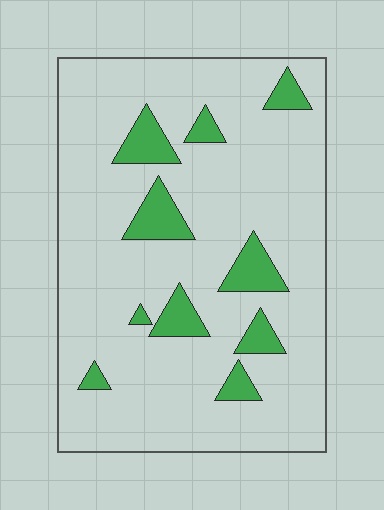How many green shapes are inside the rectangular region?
10.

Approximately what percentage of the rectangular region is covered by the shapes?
Approximately 15%.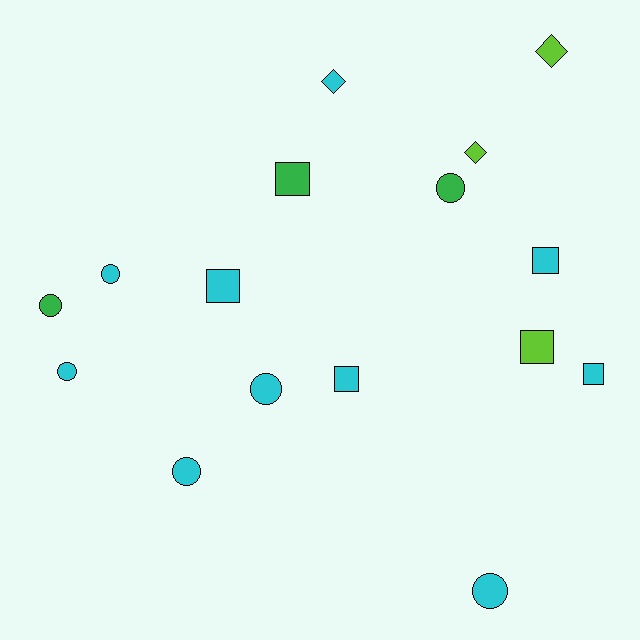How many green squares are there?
There is 1 green square.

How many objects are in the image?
There are 16 objects.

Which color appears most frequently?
Cyan, with 10 objects.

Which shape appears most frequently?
Circle, with 7 objects.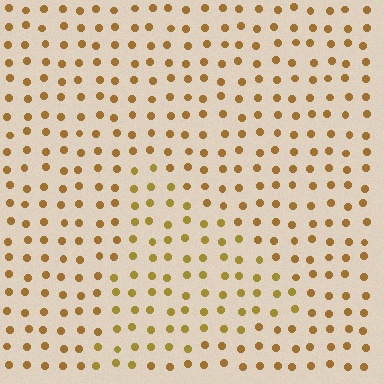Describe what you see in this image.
The image is filled with small brown elements in a uniform arrangement. A triangle-shaped region is visible where the elements are tinted to a slightly different hue, forming a subtle color boundary.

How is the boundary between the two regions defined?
The boundary is defined purely by a slight shift in hue (about 16 degrees). Spacing, size, and orientation are identical on both sides.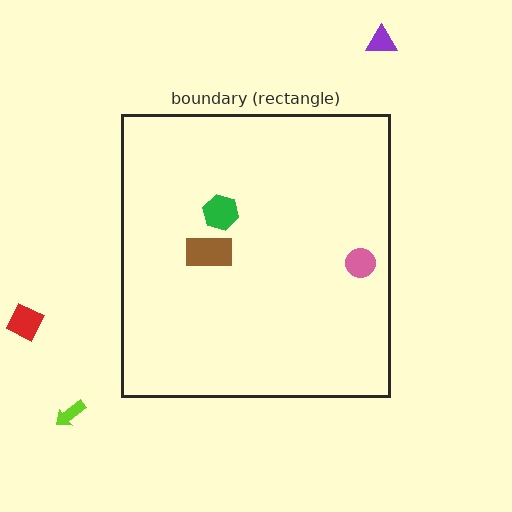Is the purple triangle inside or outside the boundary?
Outside.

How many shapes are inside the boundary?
3 inside, 3 outside.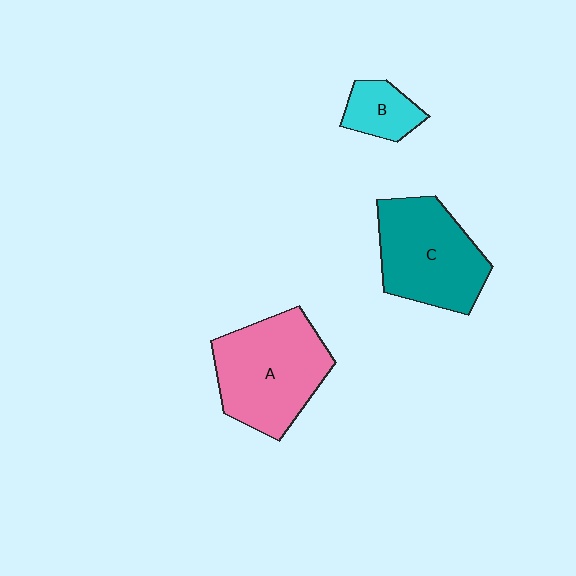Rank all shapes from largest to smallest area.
From largest to smallest: A (pink), C (teal), B (cyan).